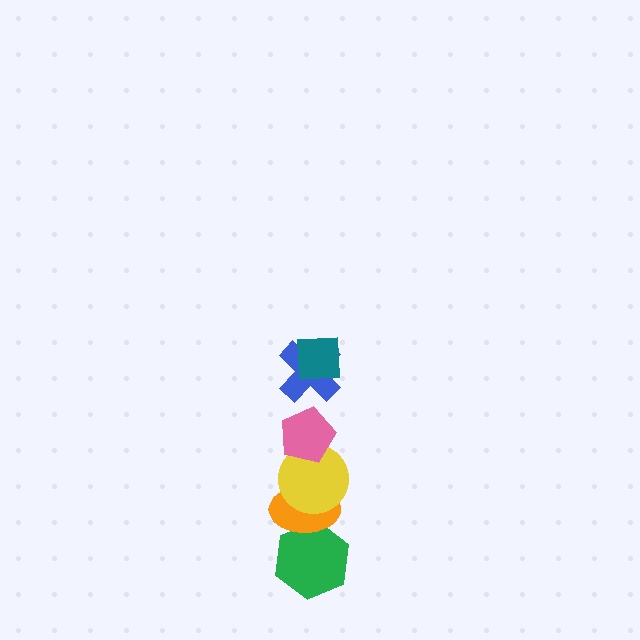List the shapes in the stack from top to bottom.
From top to bottom: the teal square, the blue cross, the pink pentagon, the yellow circle, the orange ellipse, the green hexagon.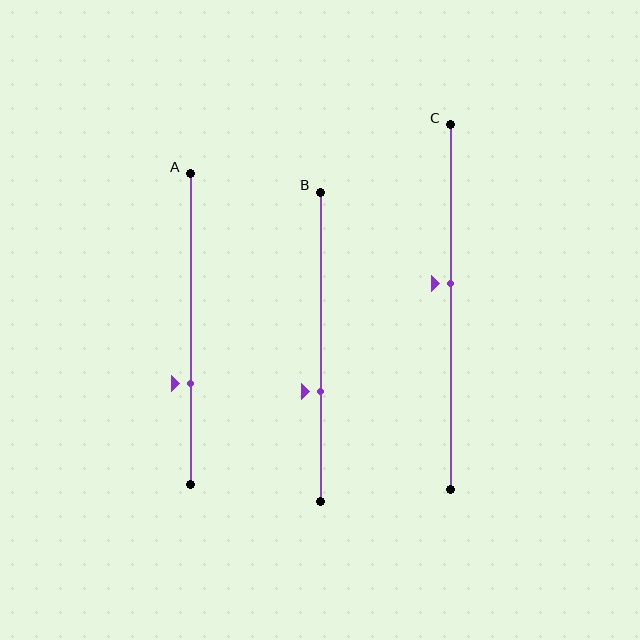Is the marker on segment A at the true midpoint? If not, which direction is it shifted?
No, the marker on segment A is shifted downward by about 18% of the segment length.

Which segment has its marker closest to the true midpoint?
Segment C has its marker closest to the true midpoint.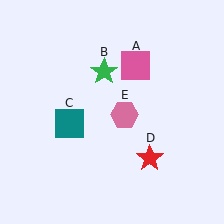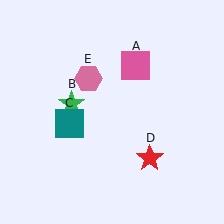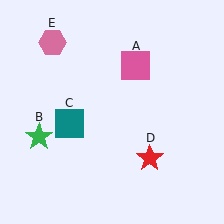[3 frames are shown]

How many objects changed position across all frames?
2 objects changed position: green star (object B), pink hexagon (object E).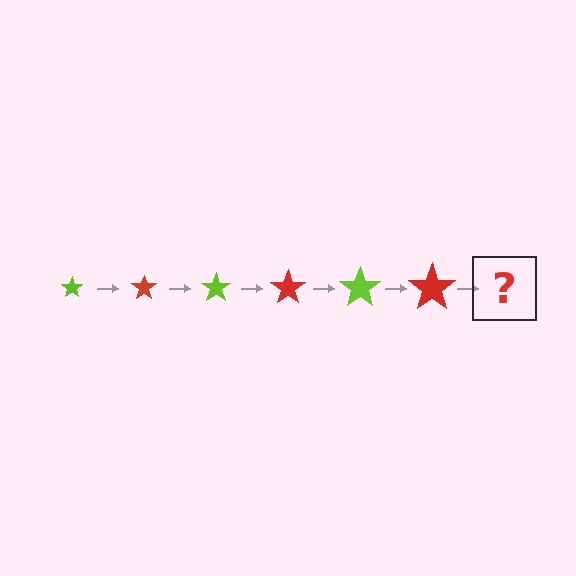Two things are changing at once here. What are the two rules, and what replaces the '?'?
The two rules are that the star grows larger each step and the color cycles through lime and red. The '?' should be a lime star, larger than the previous one.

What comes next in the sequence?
The next element should be a lime star, larger than the previous one.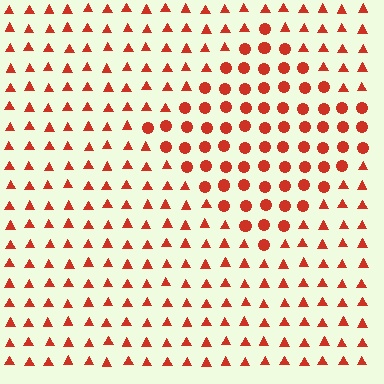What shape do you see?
I see a diamond.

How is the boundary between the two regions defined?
The boundary is defined by a change in element shape: circles inside vs. triangles outside. All elements share the same color and spacing.